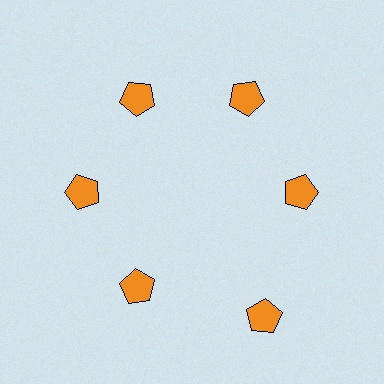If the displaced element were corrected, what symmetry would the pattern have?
It would have 6-fold rotational symmetry — the pattern would map onto itself every 60 degrees.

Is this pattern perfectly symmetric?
No. The 6 orange pentagons are arranged in a ring, but one element near the 5 o'clock position is pushed outward from the center, breaking the 6-fold rotational symmetry.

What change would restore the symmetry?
The symmetry would be restored by moving it inward, back onto the ring so that all 6 pentagons sit at equal angles and equal distance from the center.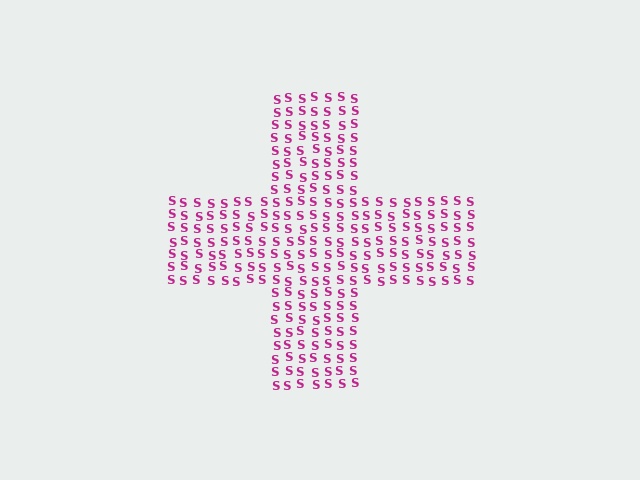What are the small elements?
The small elements are letter S's.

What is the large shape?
The large shape is a cross.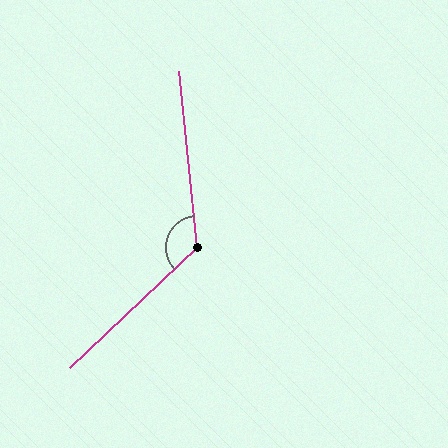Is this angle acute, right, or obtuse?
It is obtuse.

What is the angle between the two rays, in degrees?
Approximately 128 degrees.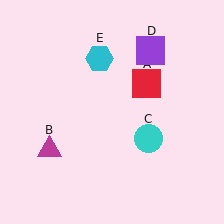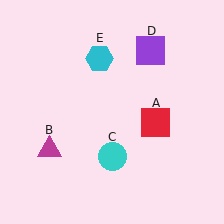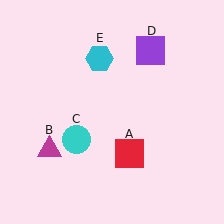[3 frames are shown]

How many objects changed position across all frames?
2 objects changed position: red square (object A), cyan circle (object C).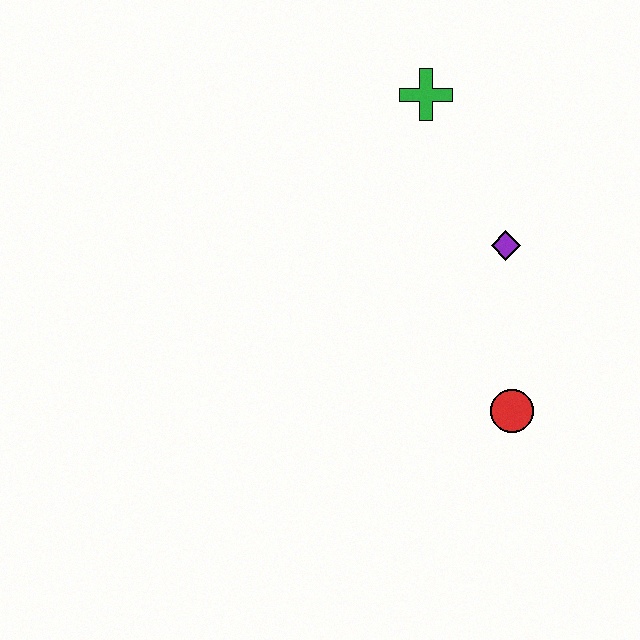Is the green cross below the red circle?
No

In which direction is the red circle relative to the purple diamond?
The red circle is below the purple diamond.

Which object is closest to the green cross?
The purple diamond is closest to the green cross.